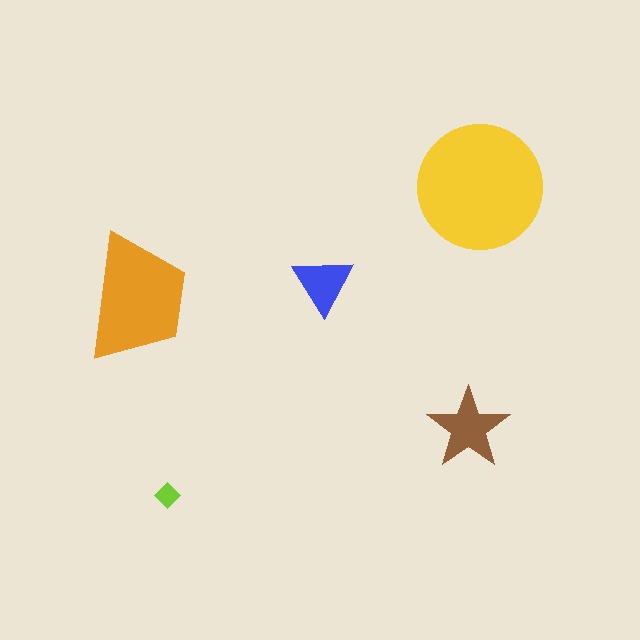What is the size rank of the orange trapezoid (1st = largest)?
2nd.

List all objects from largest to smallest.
The yellow circle, the orange trapezoid, the brown star, the blue triangle, the lime diamond.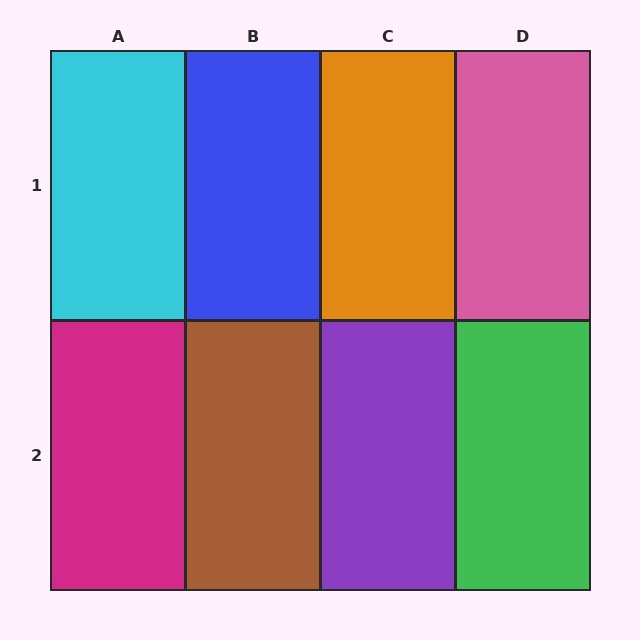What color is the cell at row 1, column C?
Orange.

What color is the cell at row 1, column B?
Blue.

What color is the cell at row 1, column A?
Cyan.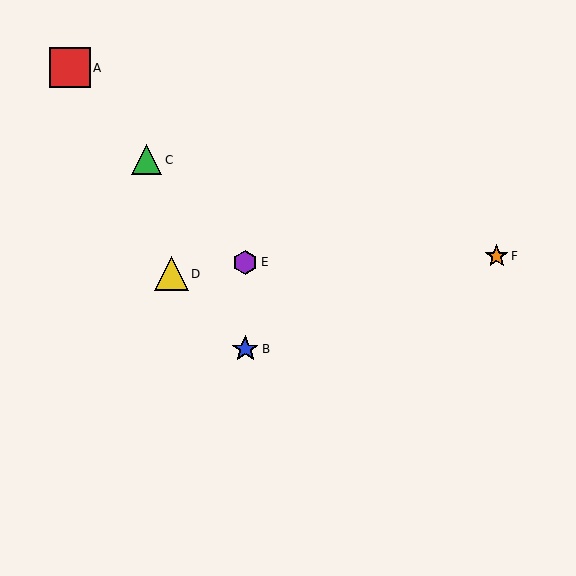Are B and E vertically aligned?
Yes, both are at x≈245.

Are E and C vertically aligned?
No, E is at x≈245 and C is at x≈146.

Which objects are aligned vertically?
Objects B, E are aligned vertically.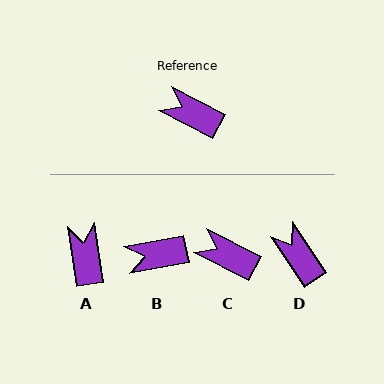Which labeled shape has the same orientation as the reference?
C.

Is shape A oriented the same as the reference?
No, it is off by about 54 degrees.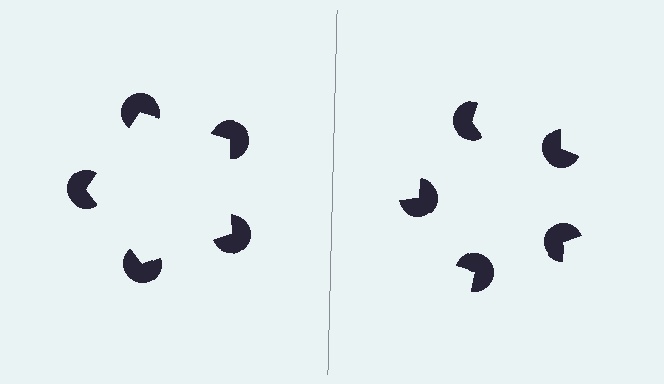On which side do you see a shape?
An illusory pentagon appears on the left side. On the right side the wedge cuts are rotated, so no coherent shape forms.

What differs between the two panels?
The pac-man discs are positioned identically on both sides; only the wedge orientations differ. On the left they align to a pentagon; on the right they are misaligned.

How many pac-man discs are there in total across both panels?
10 — 5 on each side.